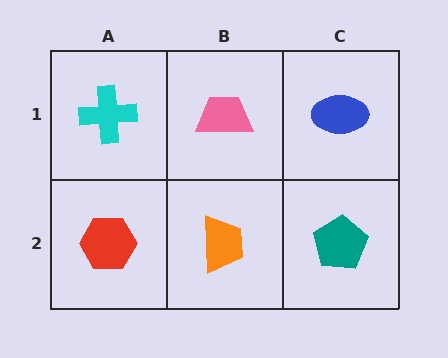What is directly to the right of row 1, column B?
A blue ellipse.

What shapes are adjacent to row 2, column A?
A cyan cross (row 1, column A), an orange trapezoid (row 2, column B).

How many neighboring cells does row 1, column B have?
3.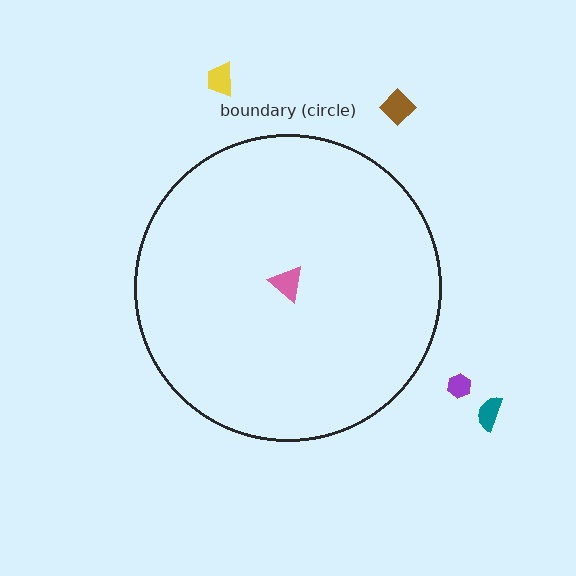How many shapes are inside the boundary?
1 inside, 4 outside.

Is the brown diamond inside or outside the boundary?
Outside.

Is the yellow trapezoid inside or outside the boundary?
Outside.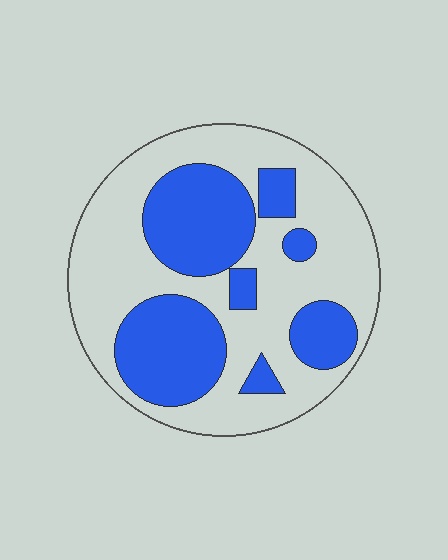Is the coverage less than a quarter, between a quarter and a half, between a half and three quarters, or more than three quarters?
Between a quarter and a half.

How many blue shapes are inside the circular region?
7.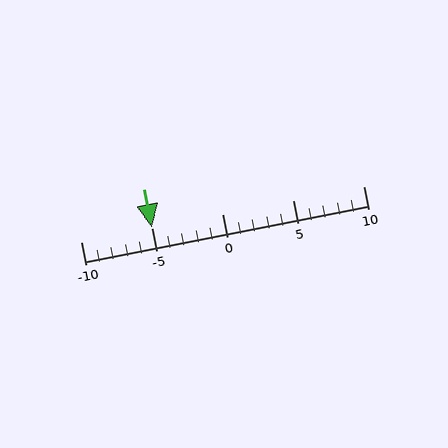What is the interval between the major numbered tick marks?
The major tick marks are spaced 5 units apart.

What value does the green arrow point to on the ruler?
The green arrow points to approximately -5.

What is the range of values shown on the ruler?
The ruler shows values from -10 to 10.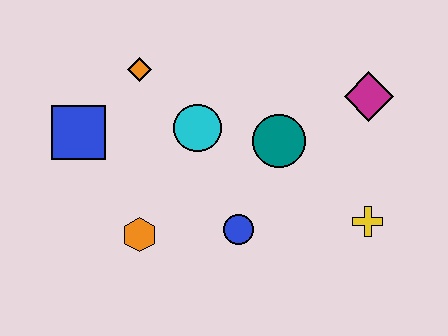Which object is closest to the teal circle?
The cyan circle is closest to the teal circle.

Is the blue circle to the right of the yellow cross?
No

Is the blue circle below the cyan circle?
Yes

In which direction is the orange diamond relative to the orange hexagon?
The orange diamond is above the orange hexagon.